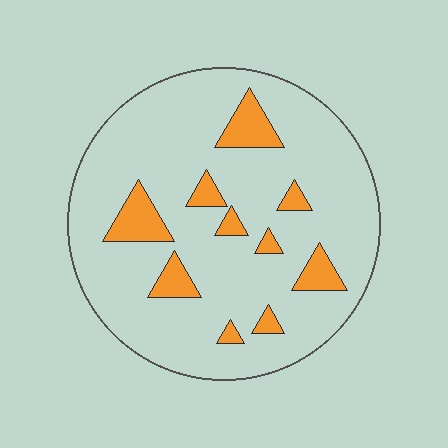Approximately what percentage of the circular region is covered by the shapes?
Approximately 15%.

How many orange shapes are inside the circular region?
10.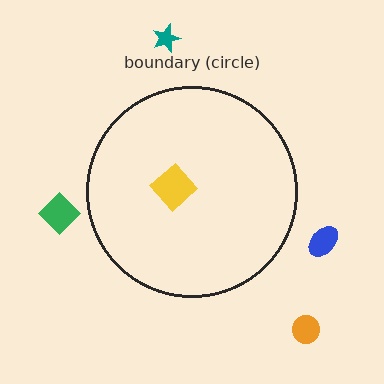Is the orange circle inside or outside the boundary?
Outside.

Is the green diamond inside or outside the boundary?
Outside.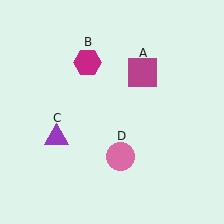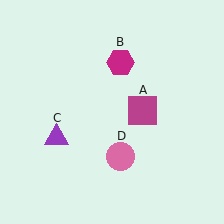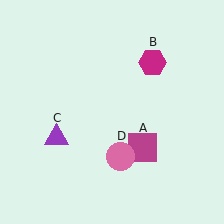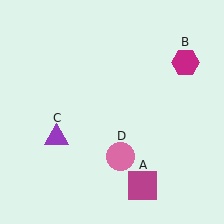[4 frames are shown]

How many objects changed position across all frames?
2 objects changed position: magenta square (object A), magenta hexagon (object B).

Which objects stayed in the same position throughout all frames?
Purple triangle (object C) and pink circle (object D) remained stationary.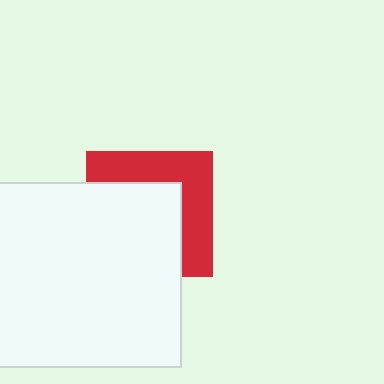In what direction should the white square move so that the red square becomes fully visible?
The white square should move toward the lower-left. That is the shortest direction to clear the overlap and leave the red square fully visible.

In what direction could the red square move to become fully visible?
The red square could move toward the upper-right. That would shift it out from behind the white square entirely.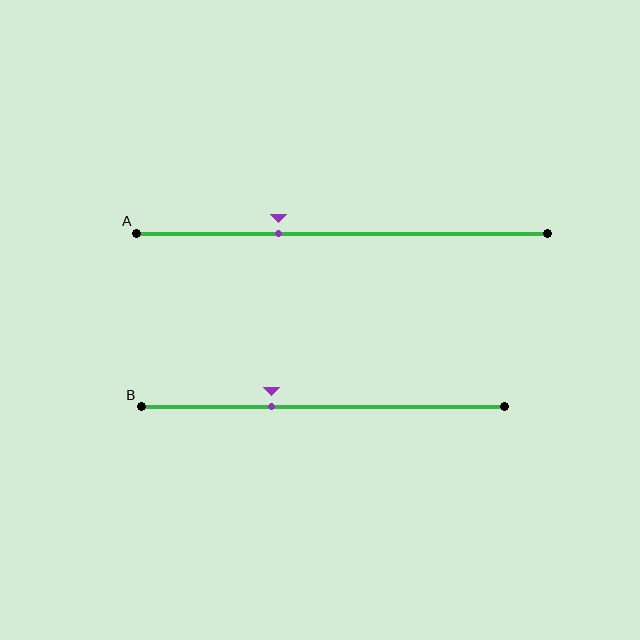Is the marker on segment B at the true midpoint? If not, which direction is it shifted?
No, the marker on segment B is shifted to the left by about 14% of the segment length.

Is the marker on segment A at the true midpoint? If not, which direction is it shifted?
No, the marker on segment A is shifted to the left by about 16% of the segment length.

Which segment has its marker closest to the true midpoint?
Segment B has its marker closest to the true midpoint.